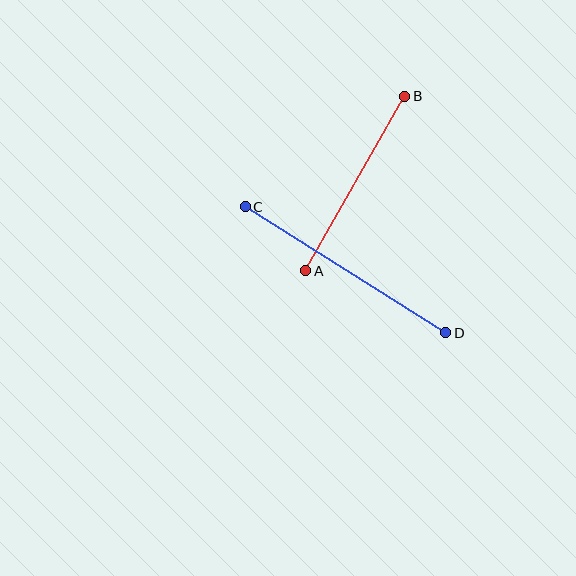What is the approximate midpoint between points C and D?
The midpoint is at approximately (346, 270) pixels.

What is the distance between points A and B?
The distance is approximately 201 pixels.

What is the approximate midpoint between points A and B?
The midpoint is at approximately (355, 183) pixels.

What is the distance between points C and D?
The distance is approximately 237 pixels.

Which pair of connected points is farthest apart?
Points C and D are farthest apart.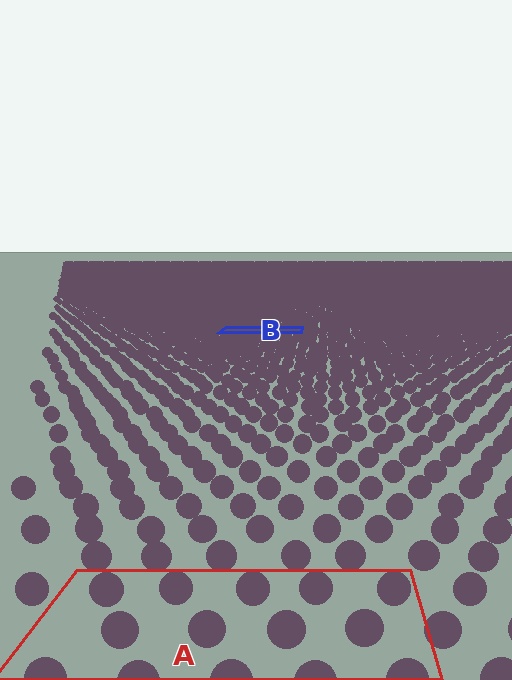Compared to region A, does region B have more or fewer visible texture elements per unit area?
Region B has more texture elements per unit area — they are packed more densely because it is farther away.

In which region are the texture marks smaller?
The texture marks are smaller in region B, because it is farther away.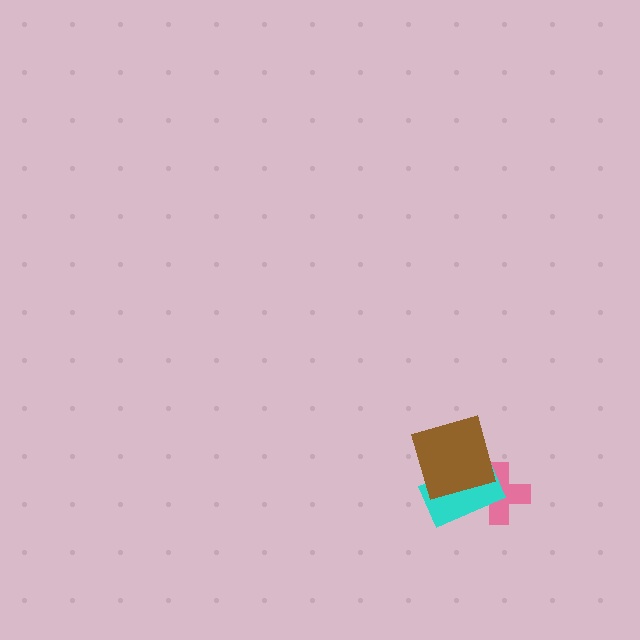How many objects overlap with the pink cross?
2 objects overlap with the pink cross.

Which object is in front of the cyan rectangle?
The brown diamond is in front of the cyan rectangle.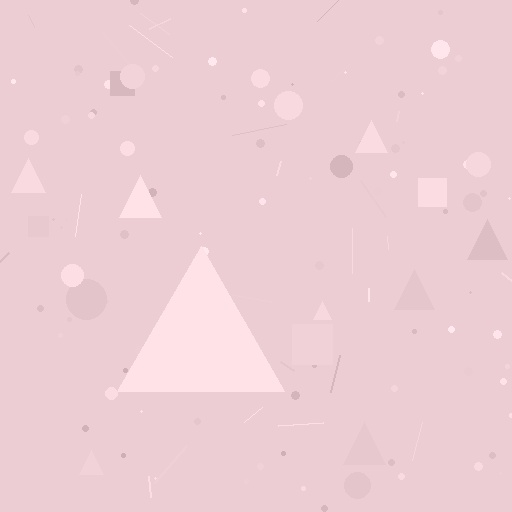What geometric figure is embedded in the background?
A triangle is embedded in the background.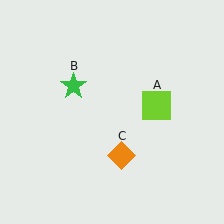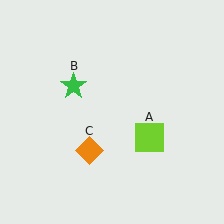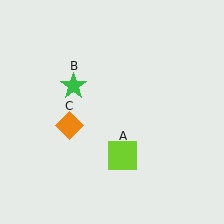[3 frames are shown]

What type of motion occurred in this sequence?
The lime square (object A), orange diamond (object C) rotated clockwise around the center of the scene.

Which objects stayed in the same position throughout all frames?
Green star (object B) remained stationary.